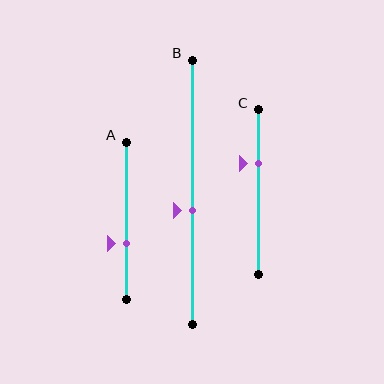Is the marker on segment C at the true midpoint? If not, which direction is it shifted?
No, the marker on segment C is shifted upward by about 18% of the segment length.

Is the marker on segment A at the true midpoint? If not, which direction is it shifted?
No, the marker on segment A is shifted downward by about 14% of the segment length.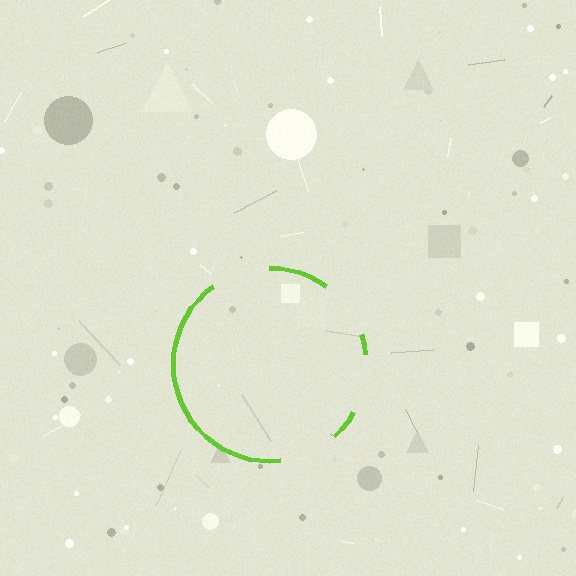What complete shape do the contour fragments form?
The contour fragments form a circle.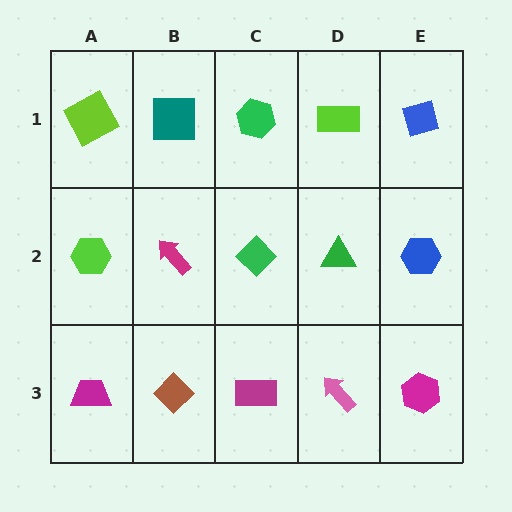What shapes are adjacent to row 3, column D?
A green triangle (row 2, column D), a magenta rectangle (row 3, column C), a magenta hexagon (row 3, column E).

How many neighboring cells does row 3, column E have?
2.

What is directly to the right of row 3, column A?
A brown diamond.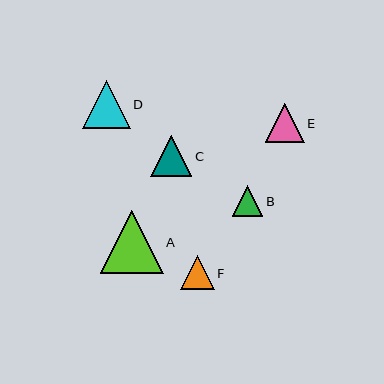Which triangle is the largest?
Triangle A is the largest with a size of approximately 63 pixels.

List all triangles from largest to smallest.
From largest to smallest: A, D, C, E, F, B.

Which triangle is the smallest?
Triangle B is the smallest with a size of approximately 30 pixels.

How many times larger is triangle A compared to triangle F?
Triangle A is approximately 1.9 times the size of triangle F.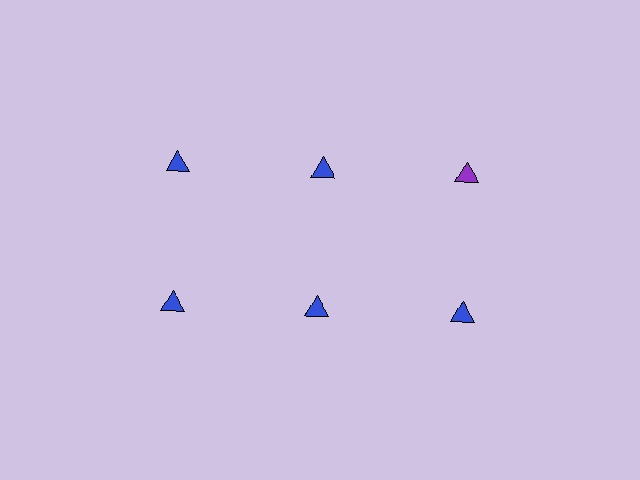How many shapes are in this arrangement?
There are 6 shapes arranged in a grid pattern.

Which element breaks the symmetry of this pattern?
The purple triangle in the top row, center column breaks the symmetry. All other shapes are blue triangles.